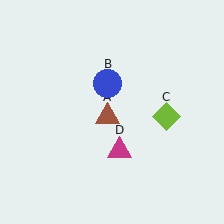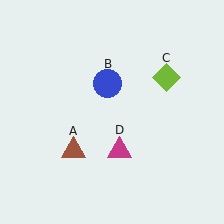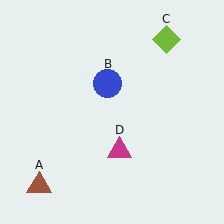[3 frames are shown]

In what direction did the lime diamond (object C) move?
The lime diamond (object C) moved up.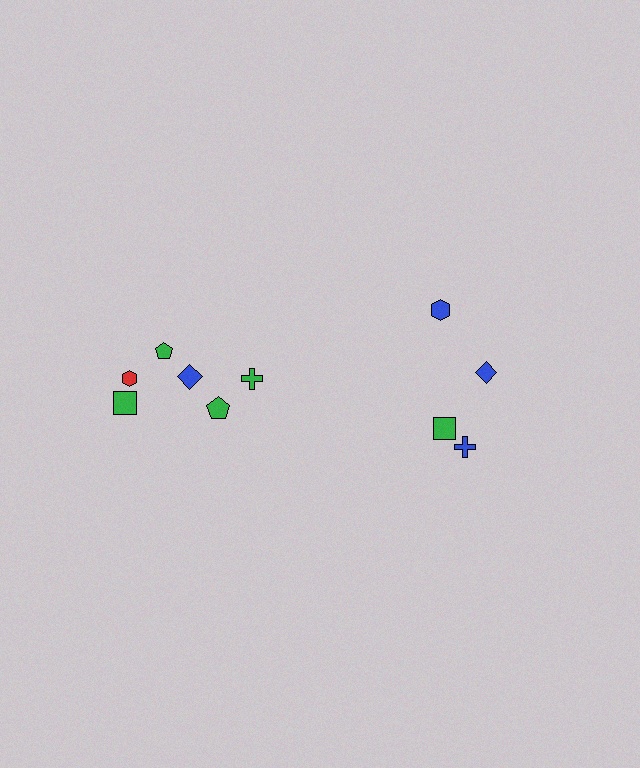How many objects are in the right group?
There are 4 objects.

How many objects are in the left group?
There are 6 objects.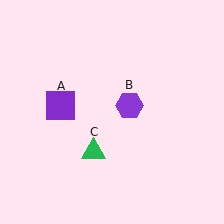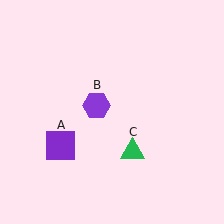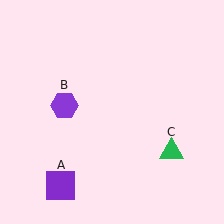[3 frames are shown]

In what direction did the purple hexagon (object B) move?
The purple hexagon (object B) moved left.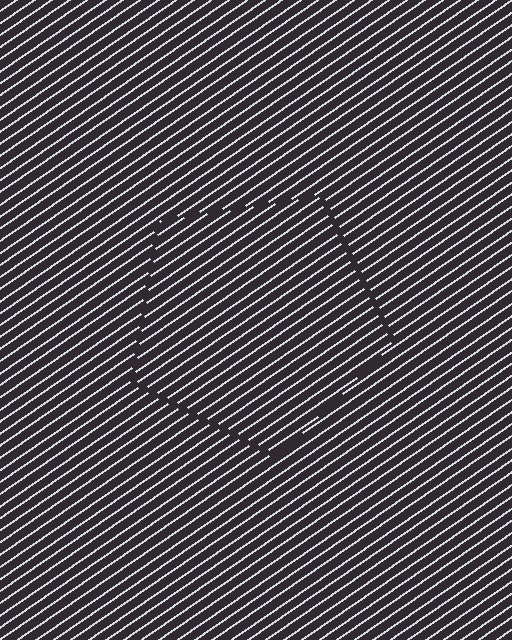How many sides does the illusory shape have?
5 sides — the line-ends trace a pentagon.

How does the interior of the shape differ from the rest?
The interior of the shape contains the same grating, shifted by half a period — the contour is defined by the phase discontinuity where line-ends from the inner and outer gratings abut.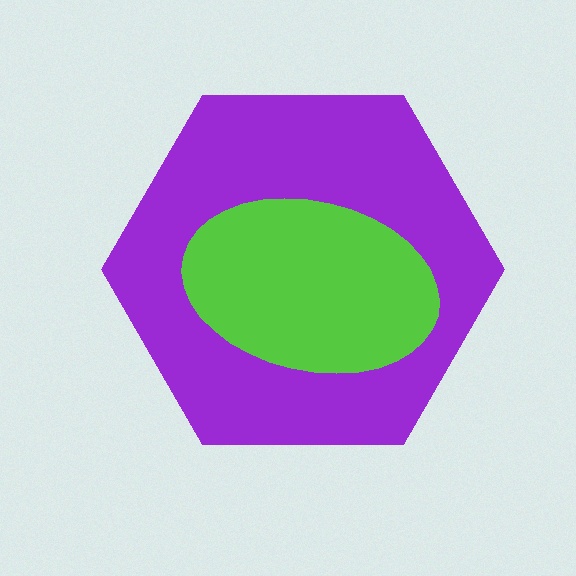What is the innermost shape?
The lime ellipse.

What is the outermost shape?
The purple hexagon.